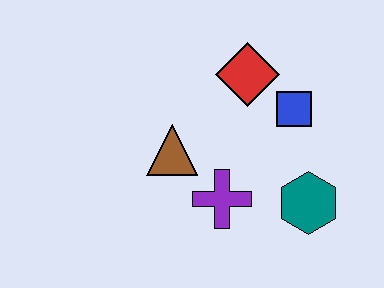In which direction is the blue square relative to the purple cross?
The blue square is above the purple cross.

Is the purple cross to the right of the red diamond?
No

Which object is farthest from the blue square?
The brown triangle is farthest from the blue square.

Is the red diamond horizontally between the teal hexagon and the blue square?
No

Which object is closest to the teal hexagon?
The purple cross is closest to the teal hexagon.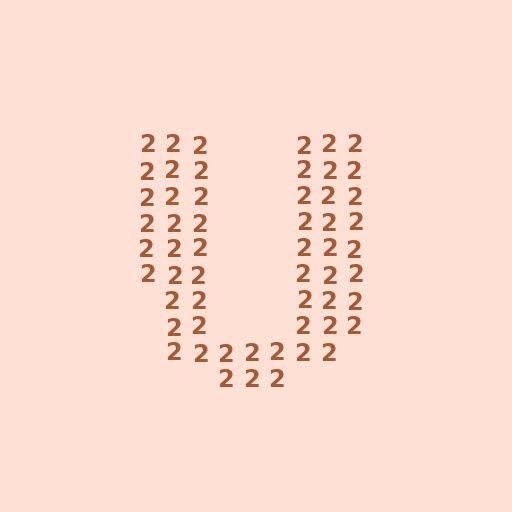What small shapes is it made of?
It is made of small digit 2's.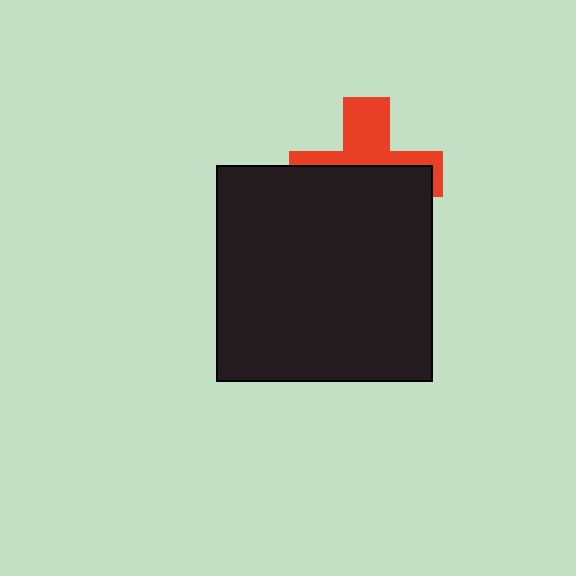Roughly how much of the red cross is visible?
A small part of it is visible (roughly 41%).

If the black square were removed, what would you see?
You would see the complete red cross.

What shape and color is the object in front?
The object in front is a black square.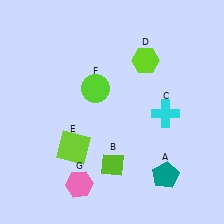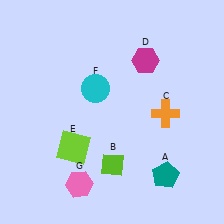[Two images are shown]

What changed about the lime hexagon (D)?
In Image 1, D is lime. In Image 2, it changed to magenta.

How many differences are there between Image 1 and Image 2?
There are 3 differences between the two images.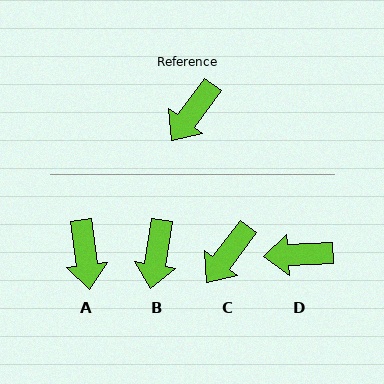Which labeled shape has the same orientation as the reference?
C.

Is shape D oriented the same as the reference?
No, it is off by about 50 degrees.